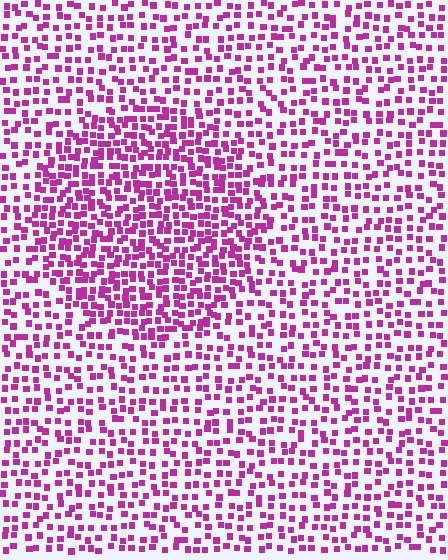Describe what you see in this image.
The image contains small magenta elements arranged at two different densities. A circle-shaped region is visible where the elements are more densely packed than the surrounding area.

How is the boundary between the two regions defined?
The boundary is defined by a change in element density (approximately 1.7x ratio). All elements are the same color, size, and shape.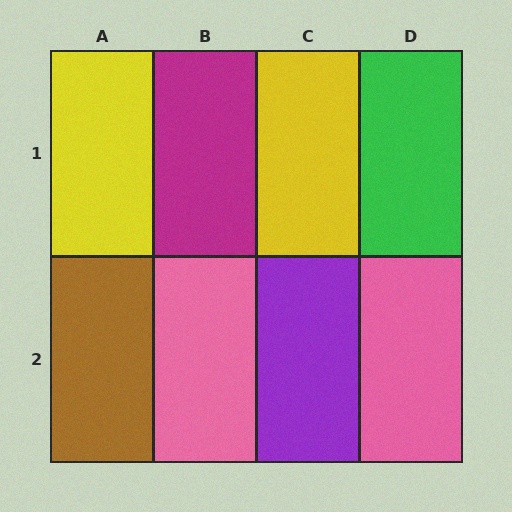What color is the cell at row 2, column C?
Purple.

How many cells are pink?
2 cells are pink.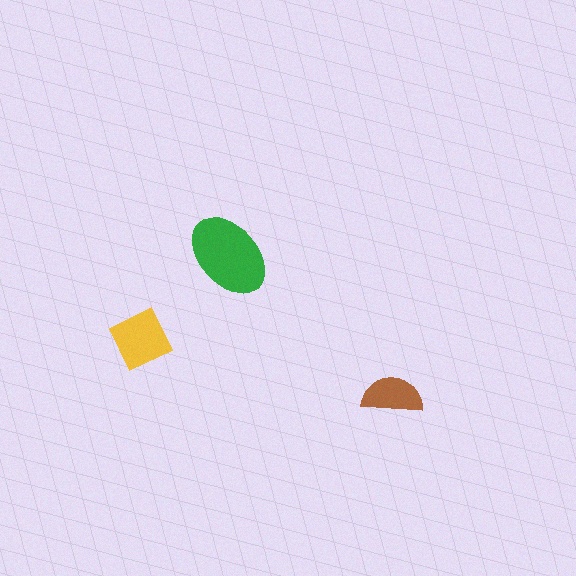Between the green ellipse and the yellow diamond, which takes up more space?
The green ellipse.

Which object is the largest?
The green ellipse.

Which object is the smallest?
The brown semicircle.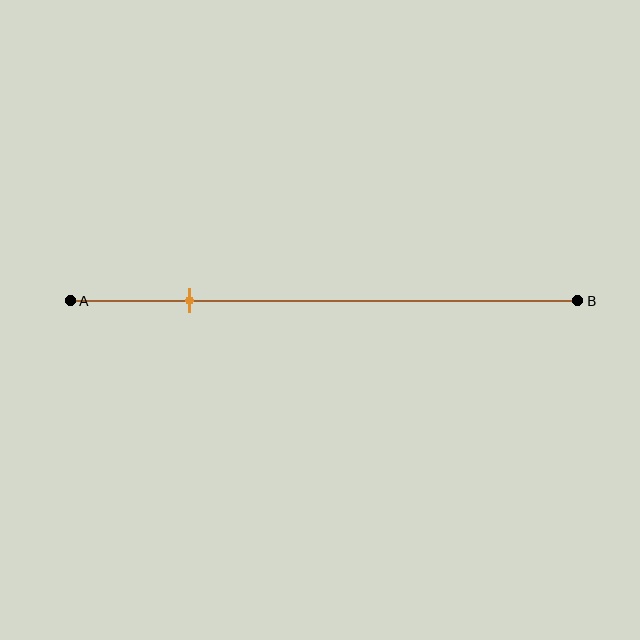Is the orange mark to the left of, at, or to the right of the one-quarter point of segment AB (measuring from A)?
The orange mark is approximately at the one-quarter point of segment AB.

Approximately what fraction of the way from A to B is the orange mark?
The orange mark is approximately 25% of the way from A to B.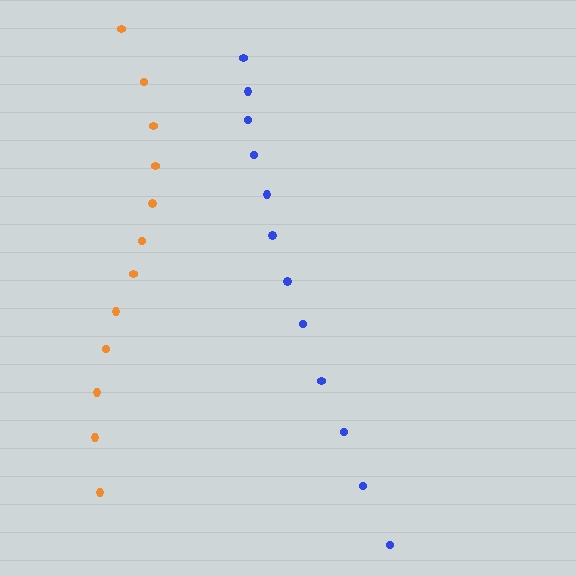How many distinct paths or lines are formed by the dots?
There are 2 distinct paths.